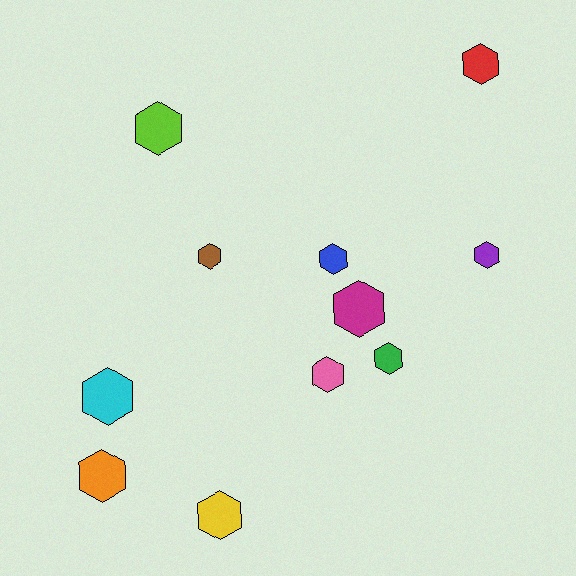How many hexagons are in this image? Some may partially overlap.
There are 11 hexagons.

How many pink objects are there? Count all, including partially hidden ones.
There is 1 pink object.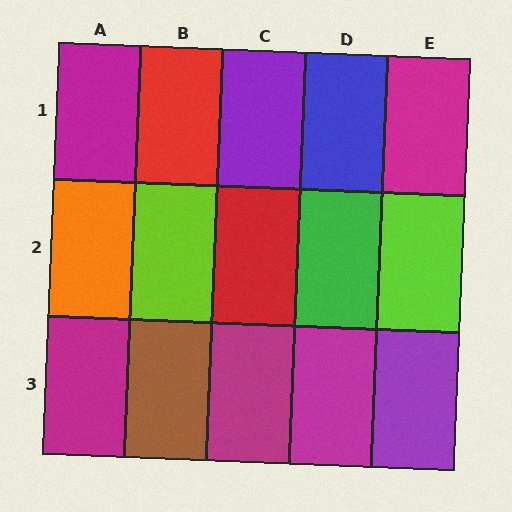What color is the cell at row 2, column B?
Lime.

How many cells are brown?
1 cell is brown.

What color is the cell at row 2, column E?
Lime.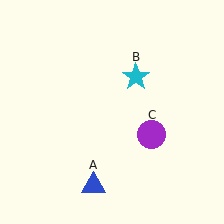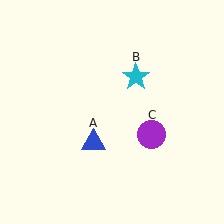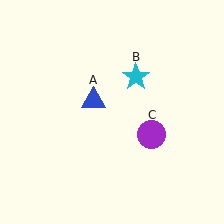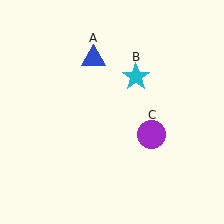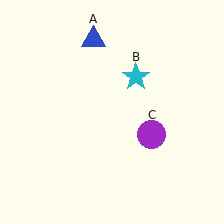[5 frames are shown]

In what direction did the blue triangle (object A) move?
The blue triangle (object A) moved up.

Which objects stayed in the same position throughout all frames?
Cyan star (object B) and purple circle (object C) remained stationary.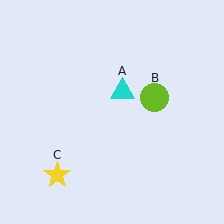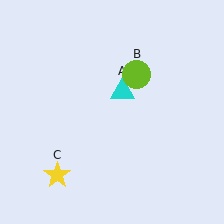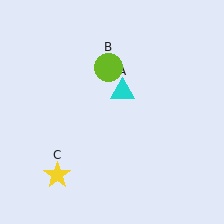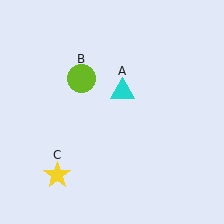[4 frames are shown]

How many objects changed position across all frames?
1 object changed position: lime circle (object B).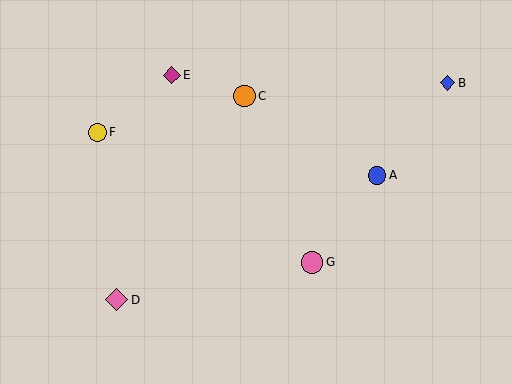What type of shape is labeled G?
Shape G is a pink circle.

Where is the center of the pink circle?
The center of the pink circle is at (312, 262).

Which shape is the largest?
The pink diamond (labeled D) is the largest.